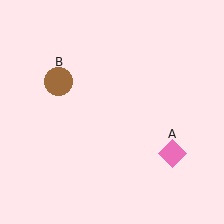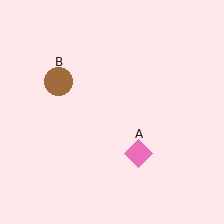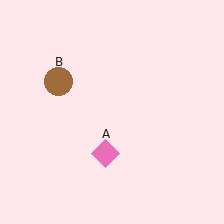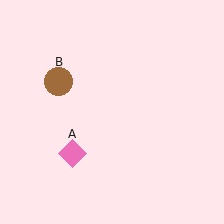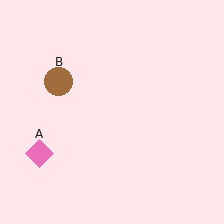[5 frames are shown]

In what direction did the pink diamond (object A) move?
The pink diamond (object A) moved left.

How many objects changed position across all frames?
1 object changed position: pink diamond (object A).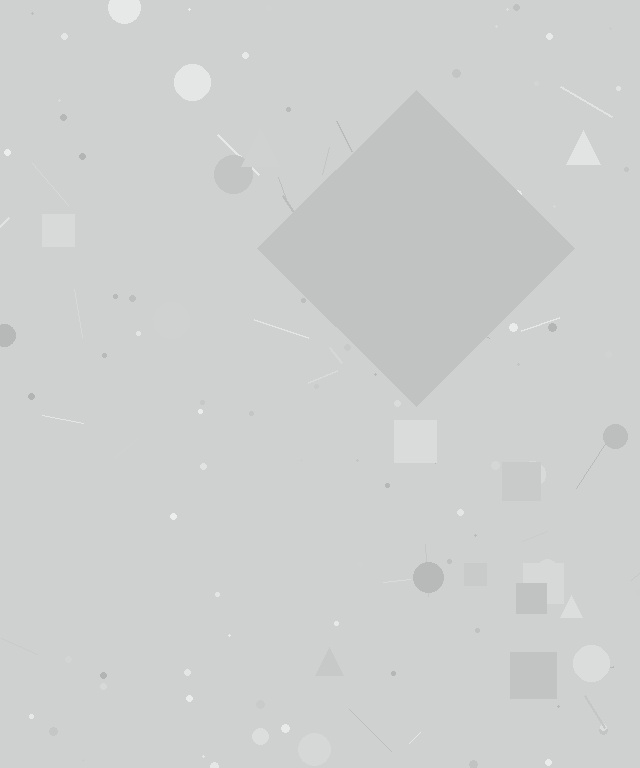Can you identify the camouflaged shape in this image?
The camouflaged shape is a diamond.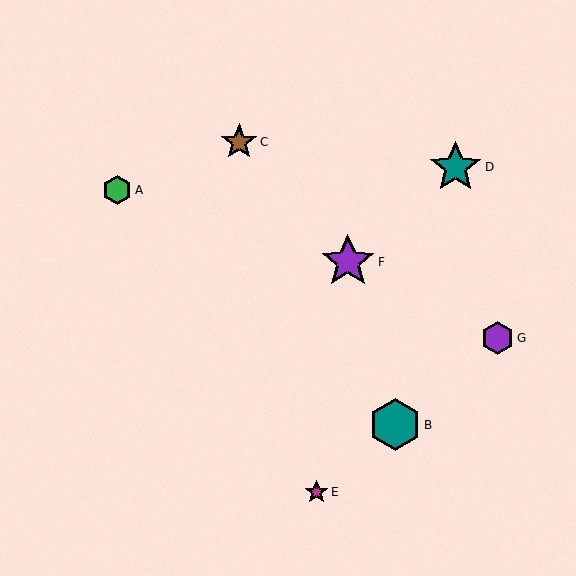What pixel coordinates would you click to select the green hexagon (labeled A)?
Click at (117, 190) to select the green hexagon A.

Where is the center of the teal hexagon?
The center of the teal hexagon is at (395, 425).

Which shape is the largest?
The purple star (labeled F) is the largest.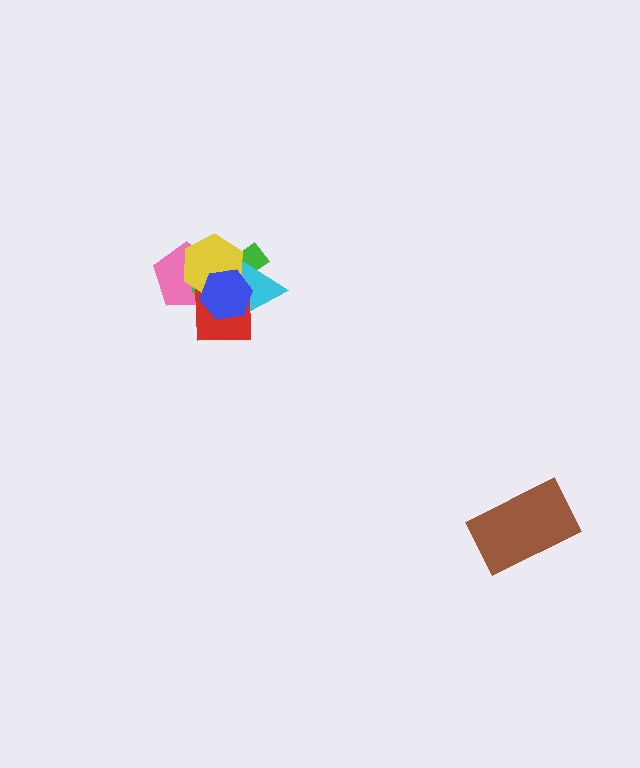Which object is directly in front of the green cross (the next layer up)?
The cyan triangle is directly in front of the green cross.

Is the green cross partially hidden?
Yes, it is partially covered by another shape.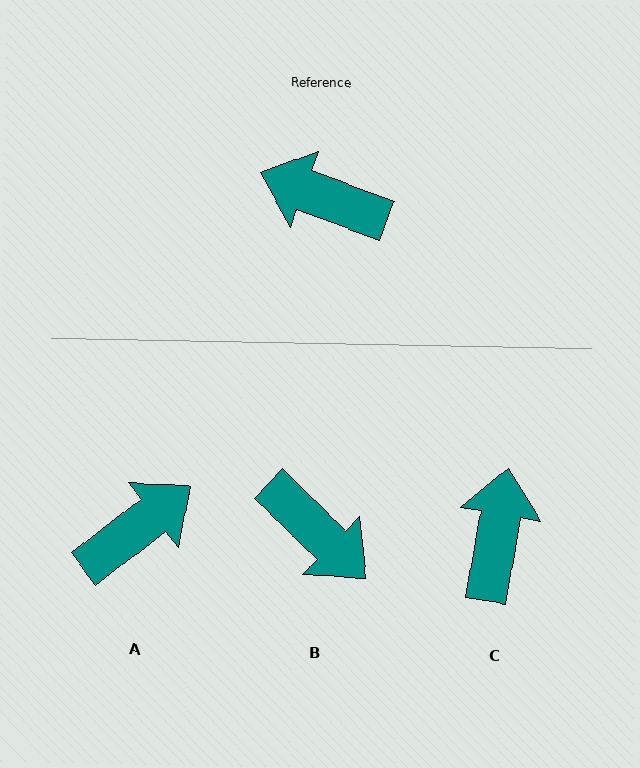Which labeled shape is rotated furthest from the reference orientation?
B, about 157 degrees away.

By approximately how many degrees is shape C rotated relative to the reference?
Approximately 79 degrees clockwise.